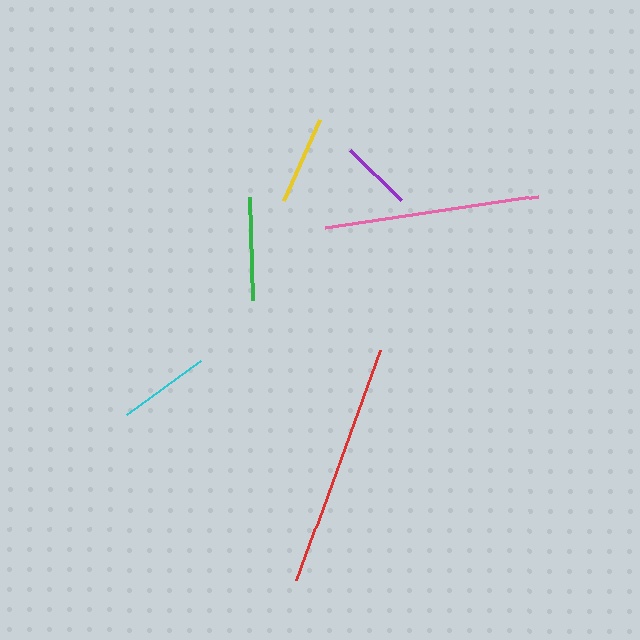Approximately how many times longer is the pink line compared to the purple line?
The pink line is approximately 3.0 times the length of the purple line.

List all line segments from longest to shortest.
From longest to shortest: red, pink, green, cyan, yellow, purple.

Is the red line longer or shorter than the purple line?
The red line is longer than the purple line.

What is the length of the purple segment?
The purple segment is approximately 71 pixels long.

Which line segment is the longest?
The red line is the longest at approximately 244 pixels.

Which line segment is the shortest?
The purple line is the shortest at approximately 71 pixels.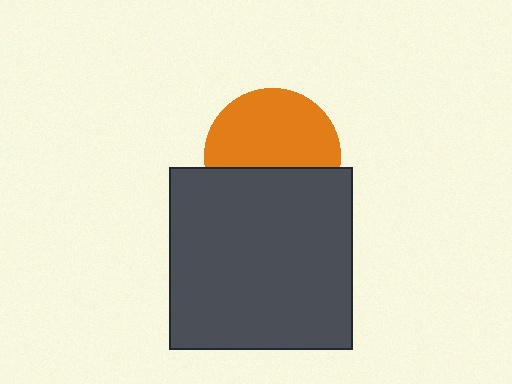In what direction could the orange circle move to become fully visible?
The orange circle could move up. That would shift it out from behind the dark gray square entirely.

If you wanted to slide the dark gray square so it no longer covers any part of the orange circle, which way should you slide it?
Slide it down — that is the most direct way to separate the two shapes.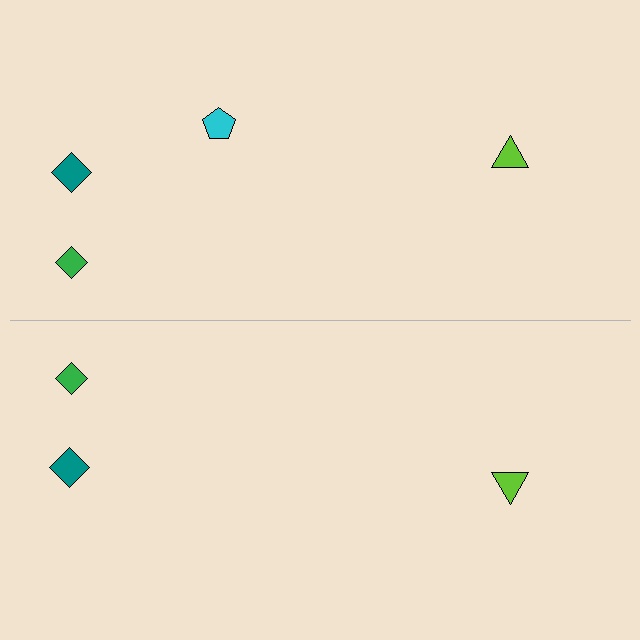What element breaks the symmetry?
A cyan pentagon is missing from the bottom side.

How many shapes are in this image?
There are 7 shapes in this image.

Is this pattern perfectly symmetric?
No, the pattern is not perfectly symmetric. A cyan pentagon is missing from the bottom side.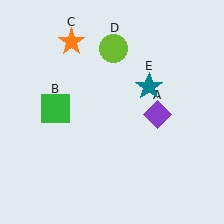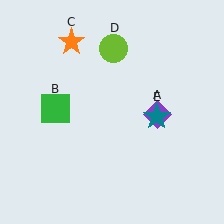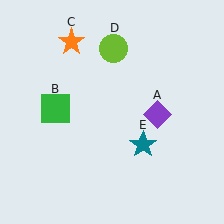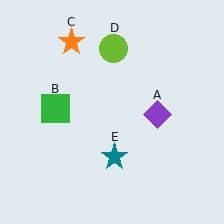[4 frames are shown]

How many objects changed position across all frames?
1 object changed position: teal star (object E).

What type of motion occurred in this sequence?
The teal star (object E) rotated clockwise around the center of the scene.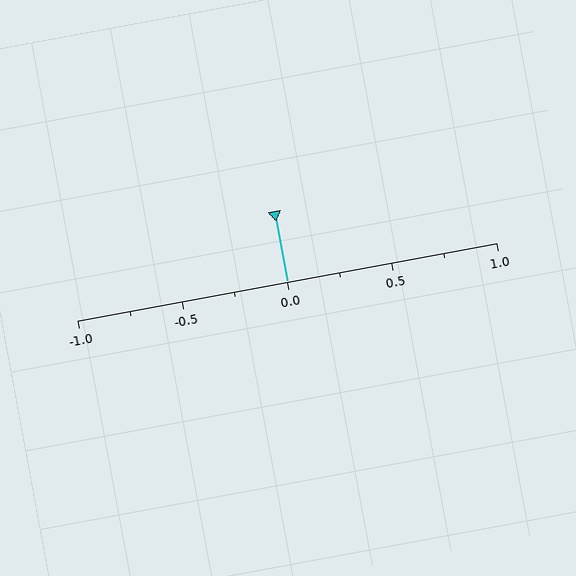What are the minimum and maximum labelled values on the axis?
The axis runs from -1.0 to 1.0.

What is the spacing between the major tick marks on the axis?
The major ticks are spaced 0.5 apart.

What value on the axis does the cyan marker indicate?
The marker indicates approximately 0.